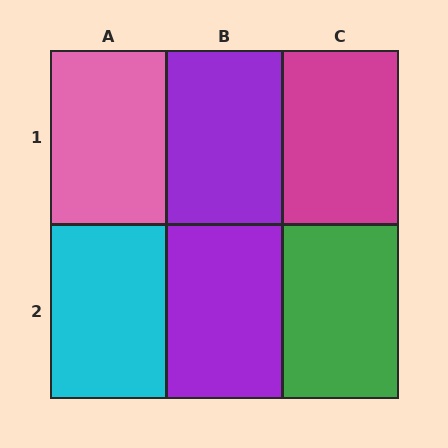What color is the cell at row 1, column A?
Pink.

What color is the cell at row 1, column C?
Magenta.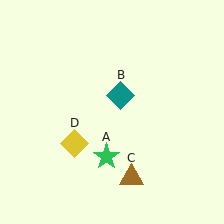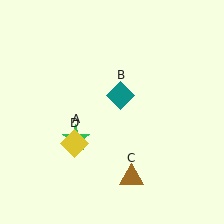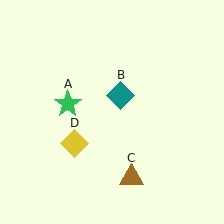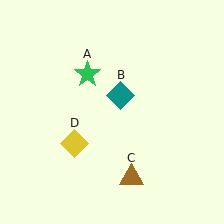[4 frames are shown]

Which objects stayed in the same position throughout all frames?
Teal diamond (object B) and brown triangle (object C) and yellow diamond (object D) remained stationary.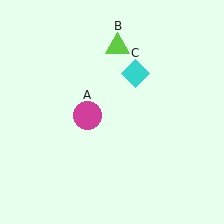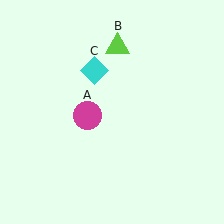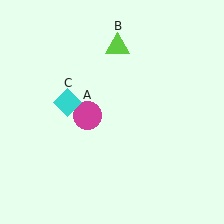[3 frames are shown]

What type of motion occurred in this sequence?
The cyan diamond (object C) rotated counterclockwise around the center of the scene.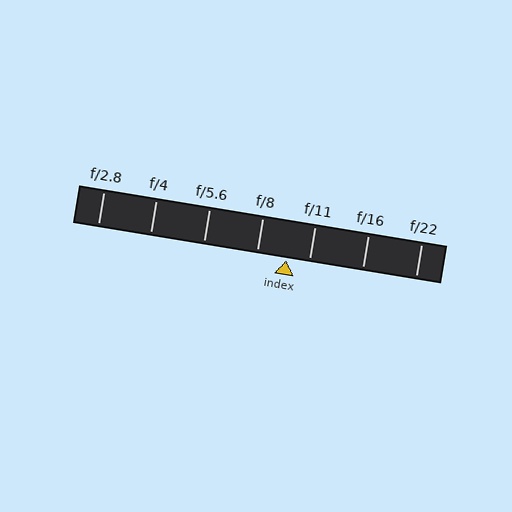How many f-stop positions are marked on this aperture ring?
There are 7 f-stop positions marked.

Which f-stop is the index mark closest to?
The index mark is closest to f/11.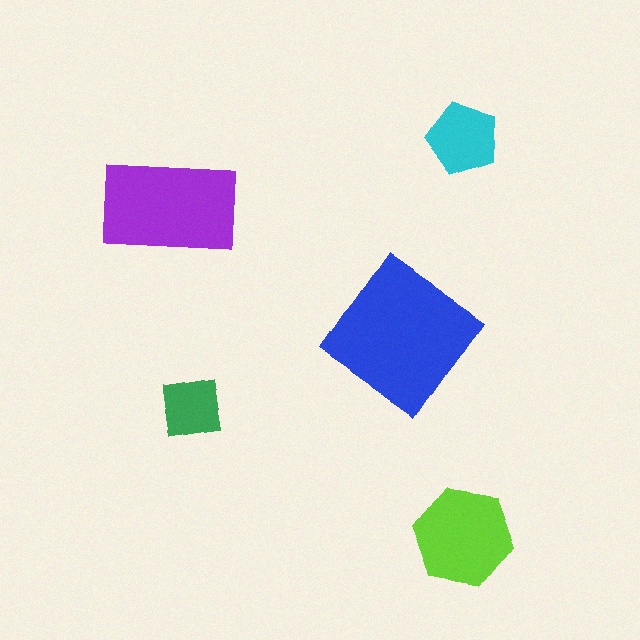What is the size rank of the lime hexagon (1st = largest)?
3rd.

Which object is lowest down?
The lime hexagon is bottommost.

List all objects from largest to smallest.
The blue diamond, the purple rectangle, the lime hexagon, the cyan pentagon, the green square.